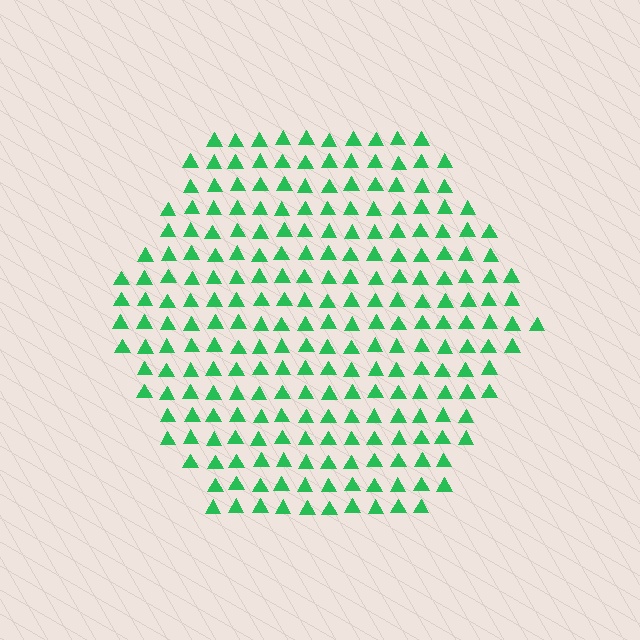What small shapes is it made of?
It is made of small triangles.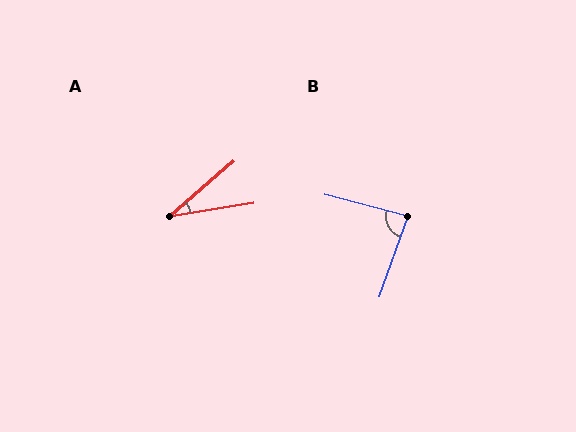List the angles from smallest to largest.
A (31°), B (86°).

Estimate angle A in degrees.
Approximately 31 degrees.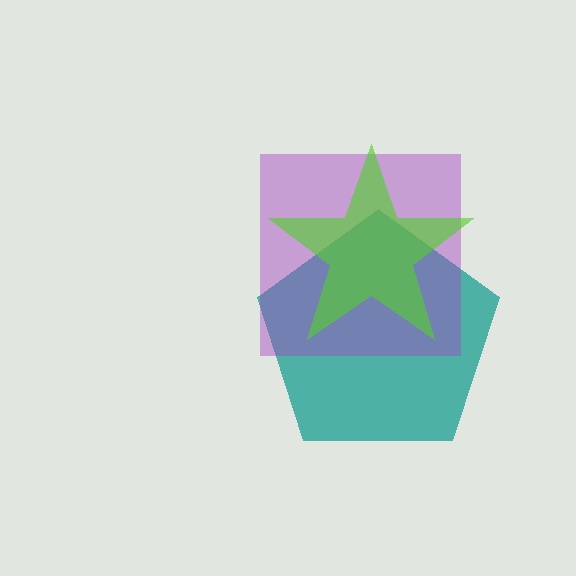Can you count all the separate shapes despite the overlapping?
Yes, there are 3 separate shapes.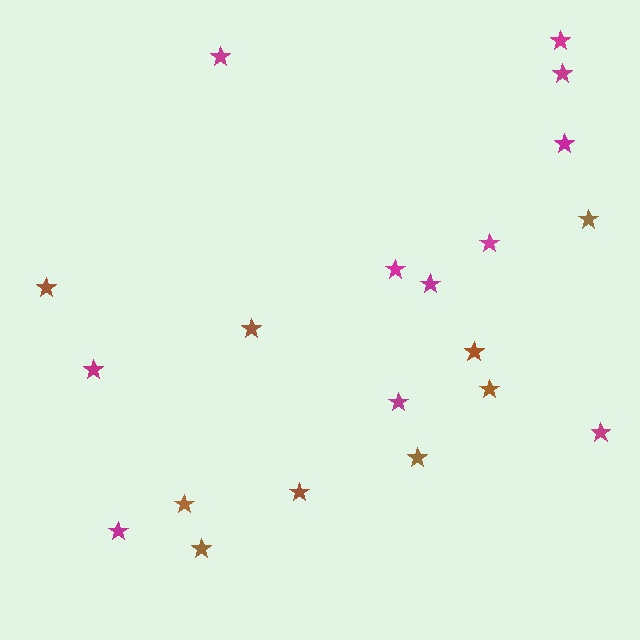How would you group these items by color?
There are 2 groups: one group of magenta stars (11) and one group of brown stars (9).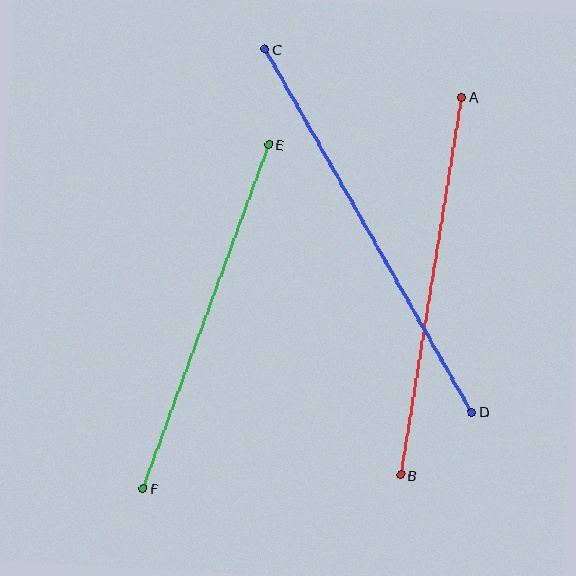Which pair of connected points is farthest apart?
Points C and D are farthest apart.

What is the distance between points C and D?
The distance is approximately 417 pixels.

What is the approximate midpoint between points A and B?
The midpoint is at approximately (431, 286) pixels.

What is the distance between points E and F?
The distance is approximately 366 pixels.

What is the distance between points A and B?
The distance is approximately 383 pixels.